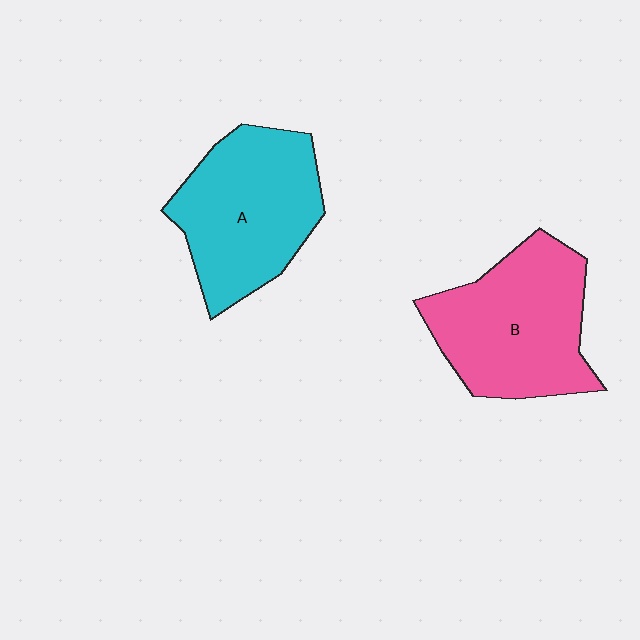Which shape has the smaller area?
Shape A (cyan).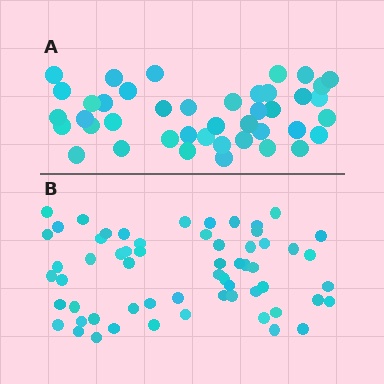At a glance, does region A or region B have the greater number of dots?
Region B (the bottom region) has more dots.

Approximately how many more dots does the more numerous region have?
Region B has approximately 20 more dots than region A.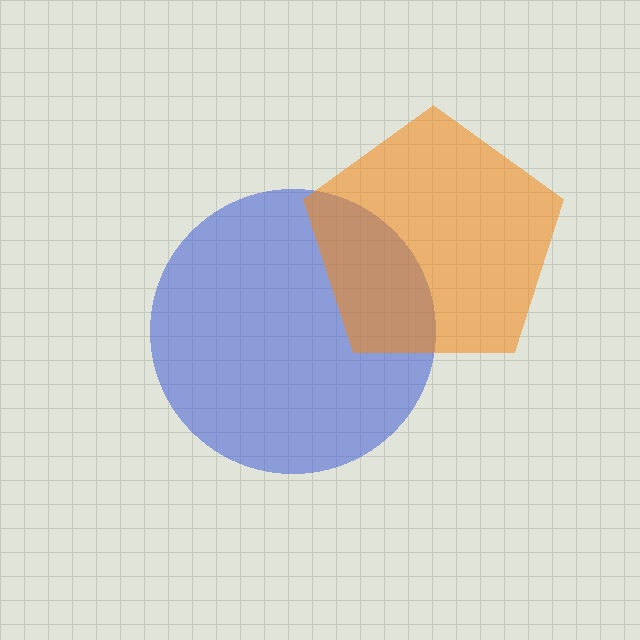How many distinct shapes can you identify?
There are 2 distinct shapes: a blue circle, an orange pentagon.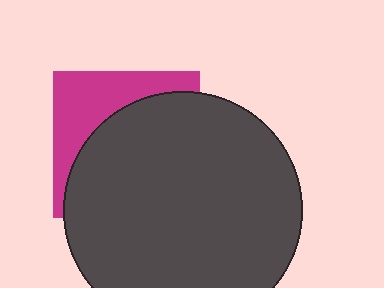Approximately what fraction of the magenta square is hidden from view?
Roughly 66% of the magenta square is hidden behind the dark gray circle.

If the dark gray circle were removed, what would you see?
You would see the complete magenta square.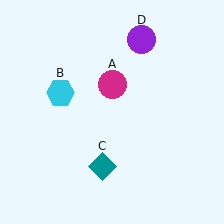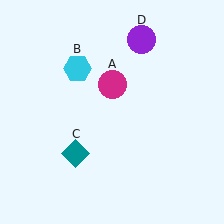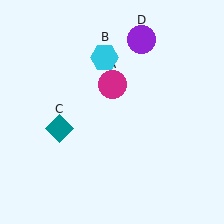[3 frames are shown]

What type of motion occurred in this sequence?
The cyan hexagon (object B), teal diamond (object C) rotated clockwise around the center of the scene.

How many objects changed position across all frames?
2 objects changed position: cyan hexagon (object B), teal diamond (object C).